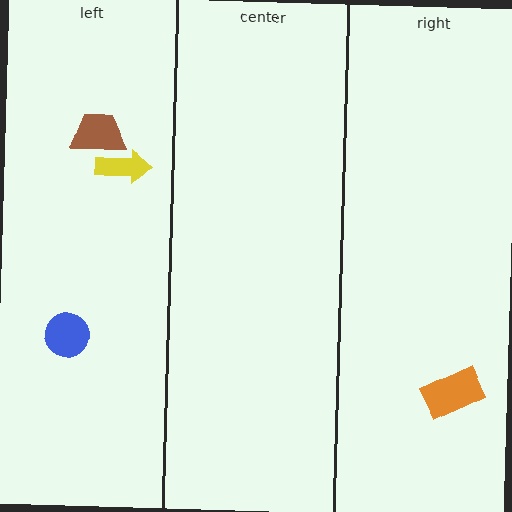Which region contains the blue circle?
The left region.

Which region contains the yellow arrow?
The left region.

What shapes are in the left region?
The blue circle, the yellow arrow, the brown trapezoid.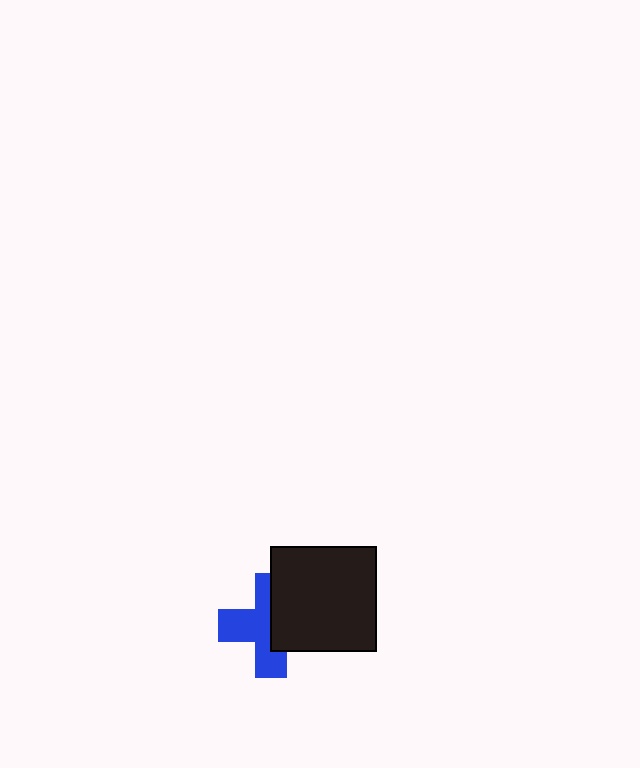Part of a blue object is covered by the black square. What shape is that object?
It is a cross.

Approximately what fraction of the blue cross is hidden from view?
Roughly 45% of the blue cross is hidden behind the black square.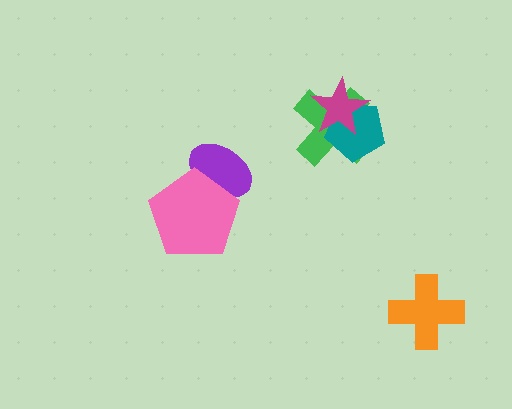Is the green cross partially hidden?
Yes, it is partially covered by another shape.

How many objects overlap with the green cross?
2 objects overlap with the green cross.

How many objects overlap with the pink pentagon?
1 object overlaps with the pink pentagon.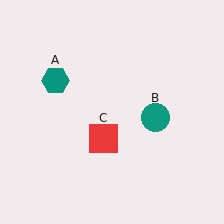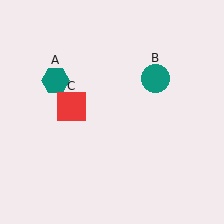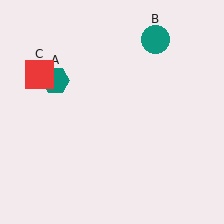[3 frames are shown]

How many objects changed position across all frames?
2 objects changed position: teal circle (object B), red square (object C).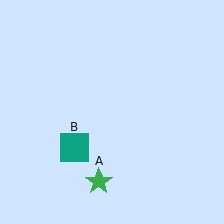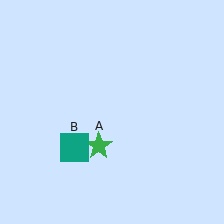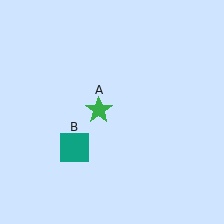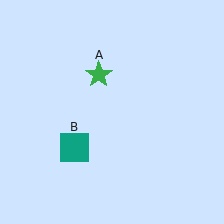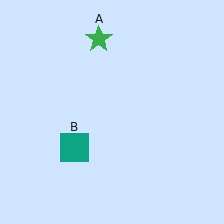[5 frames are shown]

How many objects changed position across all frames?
1 object changed position: green star (object A).